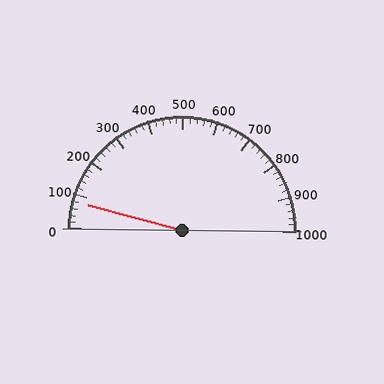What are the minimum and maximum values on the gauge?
The gauge ranges from 0 to 1000.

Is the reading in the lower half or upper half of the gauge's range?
The reading is in the lower half of the range (0 to 1000).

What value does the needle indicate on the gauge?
The needle indicates approximately 80.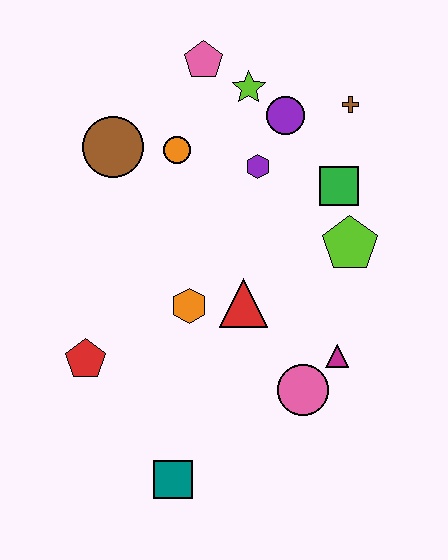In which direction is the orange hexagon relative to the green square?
The orange hexagon is to the left of the green square.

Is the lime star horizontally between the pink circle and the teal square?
Yes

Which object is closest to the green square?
The lime pentagon is closest to the green square.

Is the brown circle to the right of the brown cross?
No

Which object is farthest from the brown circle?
The teal square is farthest from the brown circle.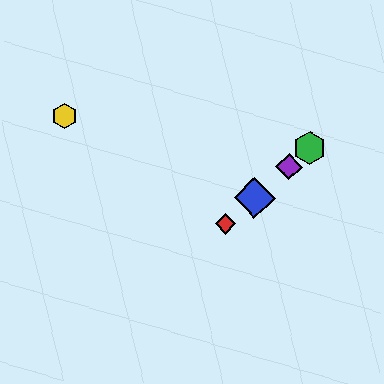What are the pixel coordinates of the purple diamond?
The purple diamond is at (289, 167).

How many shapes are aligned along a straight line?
4 shapes (the red diamond, the blue diamond, the green hexagon, the purple diamond) are aligned along a straight line.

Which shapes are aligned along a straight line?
The red diamond, the blue diamond, the green hexagon, the purple diamond are aligned along a straight line.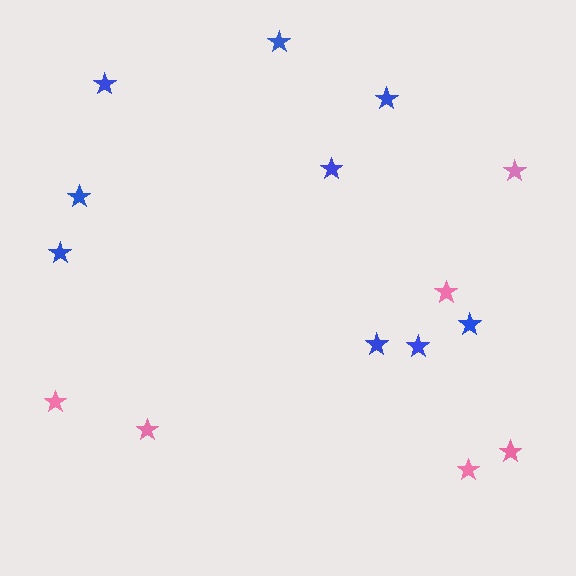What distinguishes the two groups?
There are 2 groups: one group of blue stars (9) and one group of pink stars (6).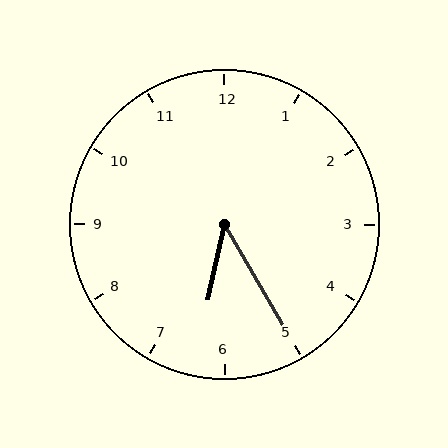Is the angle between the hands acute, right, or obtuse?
It is acute.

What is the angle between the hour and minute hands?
Approximately 42 degrees.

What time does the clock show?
6:25.